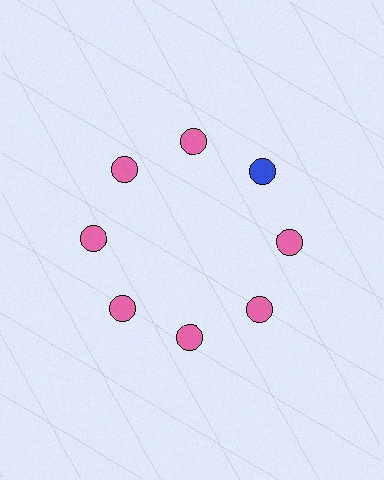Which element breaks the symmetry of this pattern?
The blue circle at roughly the 2 o'clock position breaks the symmetry. All other shapes are pink circles.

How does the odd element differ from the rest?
It has a different color: blue instead of pink.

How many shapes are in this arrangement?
There are 8 shapes arranged in a ring pattern.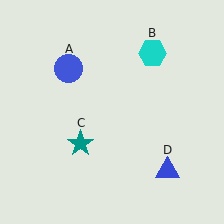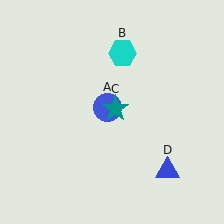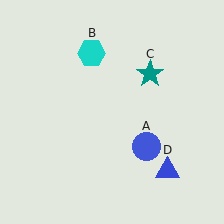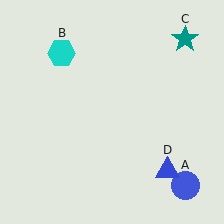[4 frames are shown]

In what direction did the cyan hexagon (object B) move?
The cyan hexagon (object B) moved left.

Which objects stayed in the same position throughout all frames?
Blue triangle (object D) remained stationary.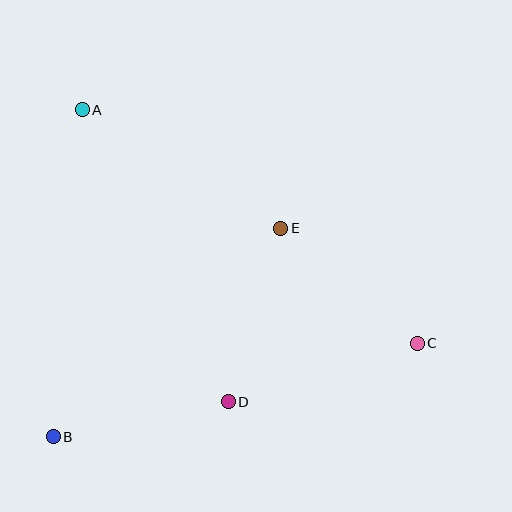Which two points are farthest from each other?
Points A and C are farthest from each other.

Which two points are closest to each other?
Points C and E are closest to each other.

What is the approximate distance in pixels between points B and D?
The distance between B and D is approximately 179 pixels.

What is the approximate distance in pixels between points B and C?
The distance between B and C is approximately 376 pixels.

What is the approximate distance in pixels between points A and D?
The distance between A and D is approximately 326 pixels.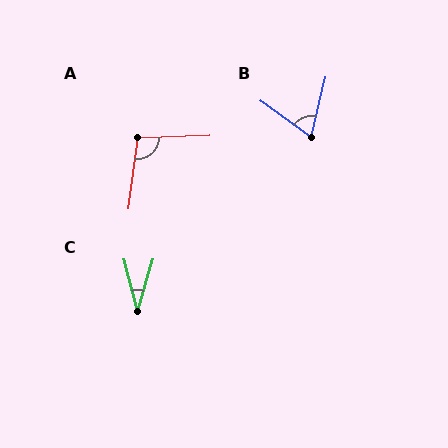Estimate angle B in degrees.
Approximately 67 degrees.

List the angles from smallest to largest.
C (31°), B (67°), A (100°).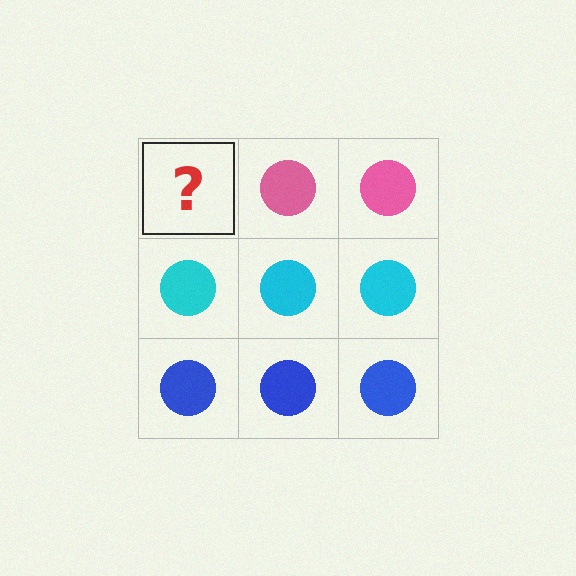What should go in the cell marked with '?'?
The missing cell should contain a pink circle.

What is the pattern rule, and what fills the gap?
The rule is that each row has a consistent color. The gap should be filled with a pink circle.